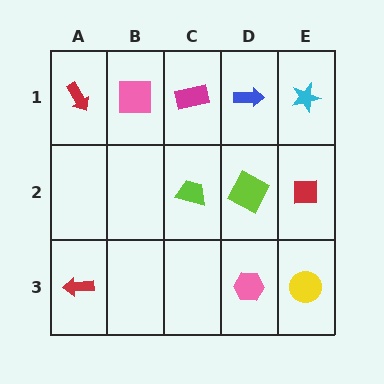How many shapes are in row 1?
5 shapes.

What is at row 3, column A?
A red arrow.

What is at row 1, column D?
A blue arrow.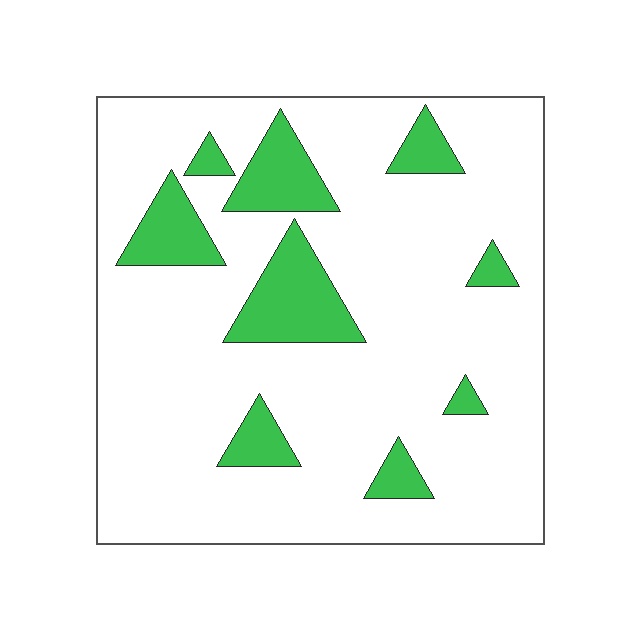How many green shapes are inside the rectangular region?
9.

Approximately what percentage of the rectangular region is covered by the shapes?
Approximately 15%.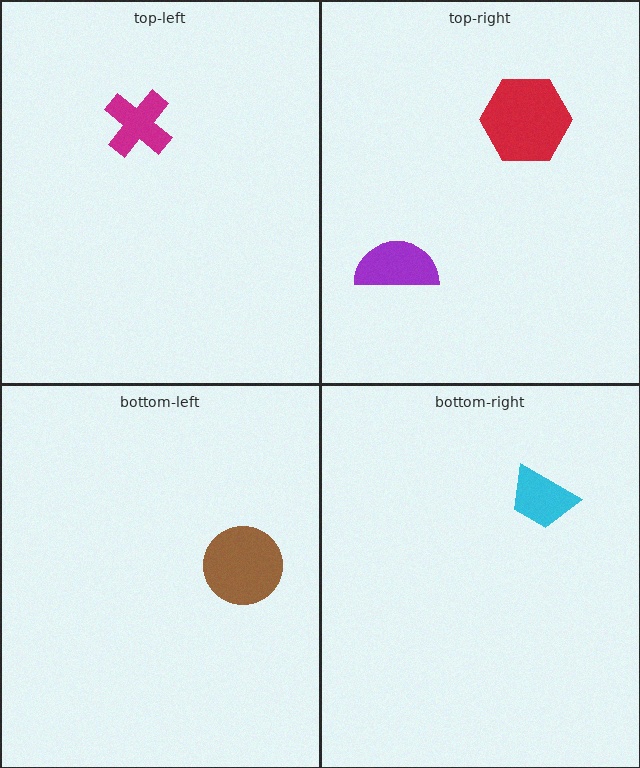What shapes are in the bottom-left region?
The brown circle.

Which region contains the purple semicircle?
The top-right region.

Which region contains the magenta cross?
The top-left region.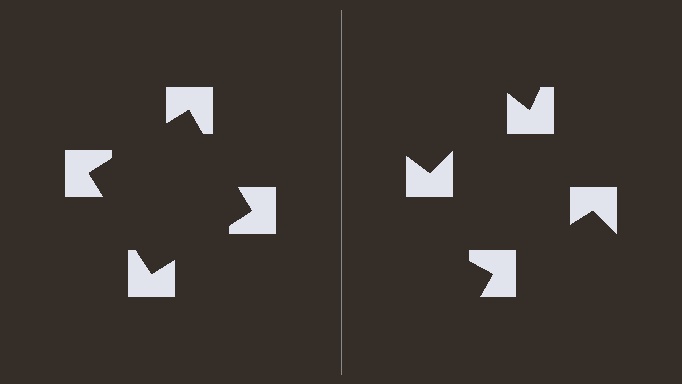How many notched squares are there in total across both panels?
8 — 4 on each side.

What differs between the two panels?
The notched squares are positioned identically on both sides; only the wedge orientations differ. On the left they align to a square; on the right they are misaligned.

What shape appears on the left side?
An illusory square.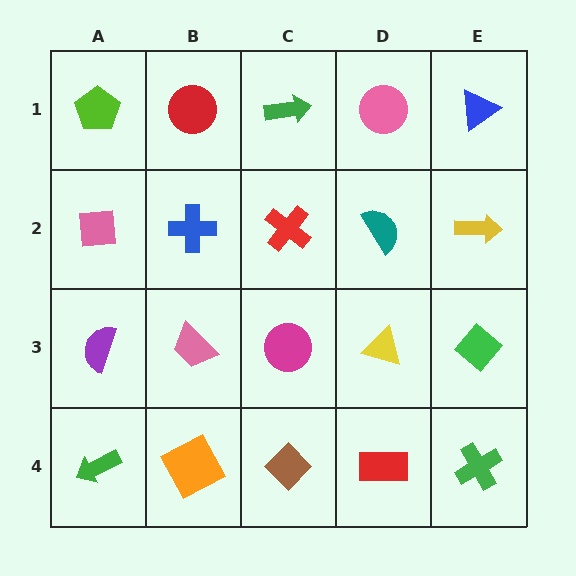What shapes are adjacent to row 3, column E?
A yellow arrow (row 2, column E), a green cross (row 4, column E), a yellow triangle (row 3, column D).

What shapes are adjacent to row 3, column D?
A teal semicircle (row 2, column D), a red rectangle (row 4, column D), a magenta circle (row 3, column C), a green diamond (row 3, column E).